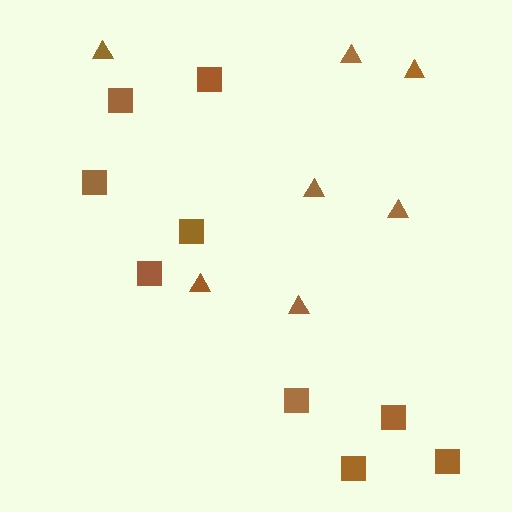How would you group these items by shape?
There are 2 groups: one group of squares (9) and one group of triangles (7).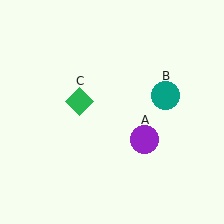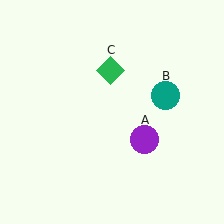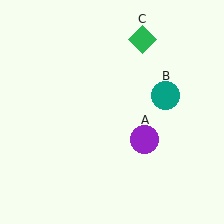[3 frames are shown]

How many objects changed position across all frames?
1 object changed position: green diamond (object C).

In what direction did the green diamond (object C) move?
The green diamond (object C) moved up and to the right.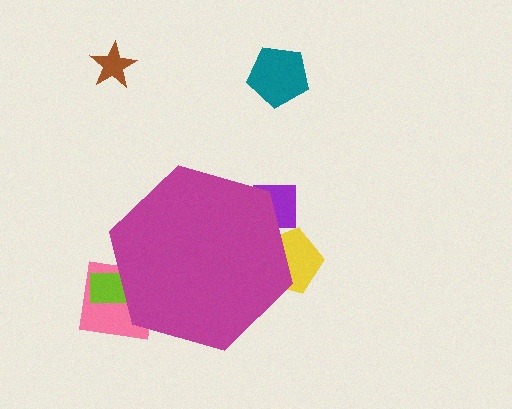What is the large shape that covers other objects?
A magenta hexagon.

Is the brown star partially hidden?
No, the brown star is fully visible.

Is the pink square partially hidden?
Yes, the pink square is partially hidden behind the magenta hexagon.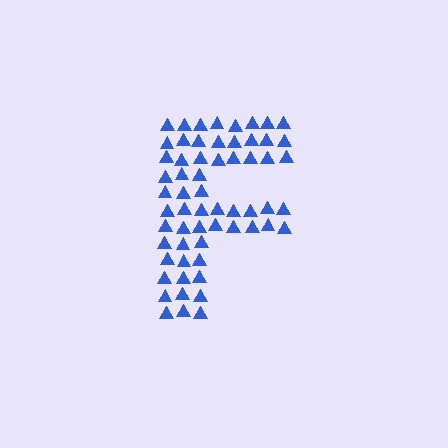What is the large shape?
The large shape is the letter F.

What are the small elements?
The small elements are triangles.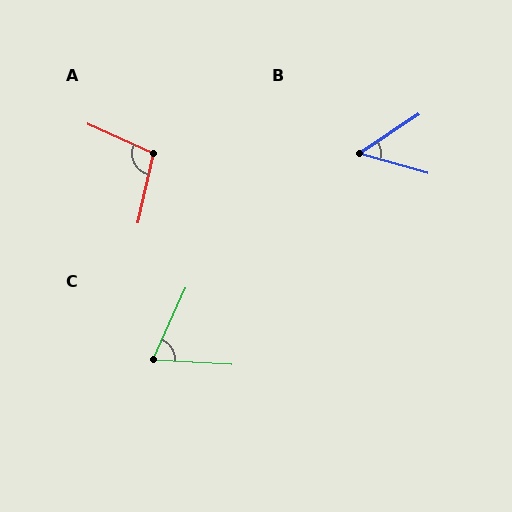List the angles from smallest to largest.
B (49°), C (69°), A (101°).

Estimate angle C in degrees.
Approximately 69 degrees.